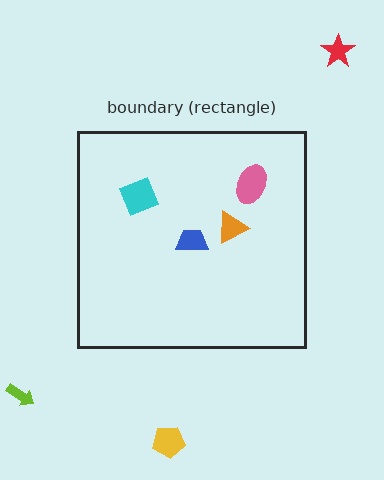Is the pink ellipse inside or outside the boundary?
Inside.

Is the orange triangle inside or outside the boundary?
Inside.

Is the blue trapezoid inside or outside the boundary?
Inside.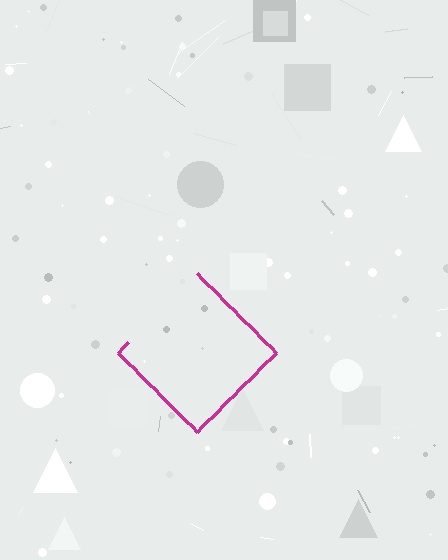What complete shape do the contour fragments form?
The contour fragments form a diamond.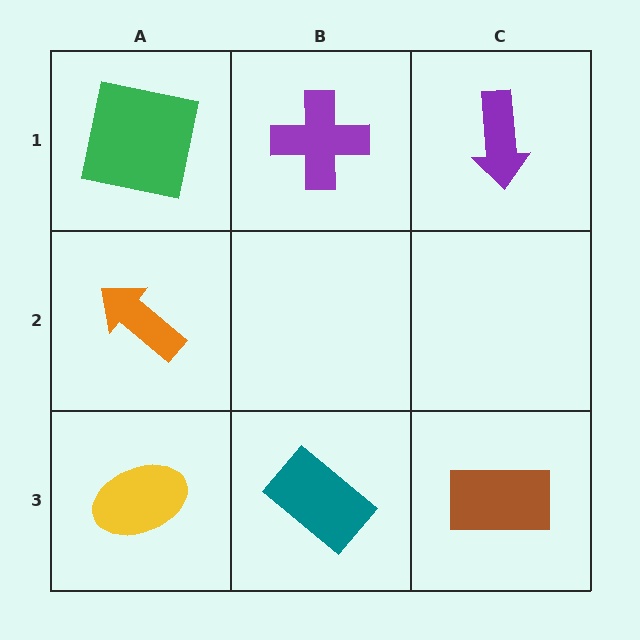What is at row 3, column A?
A yellow ellipse.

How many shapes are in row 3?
3 shapes.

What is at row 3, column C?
A brown rectangle.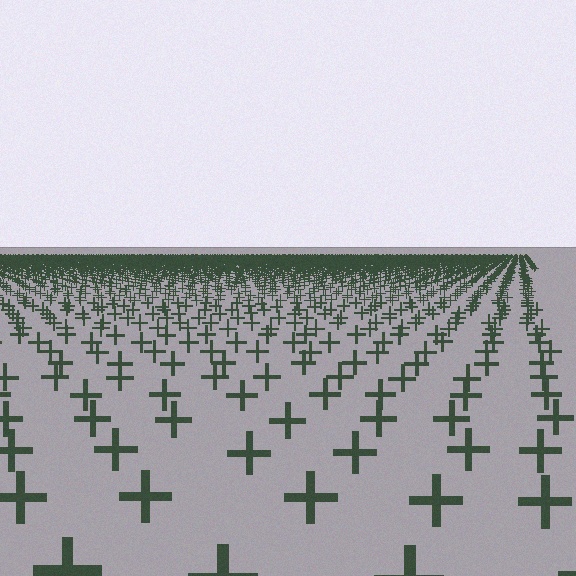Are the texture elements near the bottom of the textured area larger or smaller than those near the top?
Larger. Near the bottom, elements are closer to the viewer and appear at a bigger on-screen size.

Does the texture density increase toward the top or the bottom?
Density increases toward the top.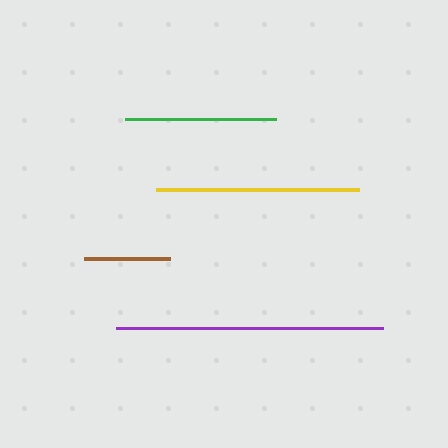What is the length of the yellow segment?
The yellow segment is approximately 203 pixels long.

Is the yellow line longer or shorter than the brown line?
The yellow line is longer than the brown line.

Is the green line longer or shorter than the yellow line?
The yellow line is longer than the green line.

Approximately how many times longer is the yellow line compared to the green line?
The yellow line is approximately 1.3 times the length of the green line.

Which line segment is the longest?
The purple line is the longest at approximately 267 pixels.